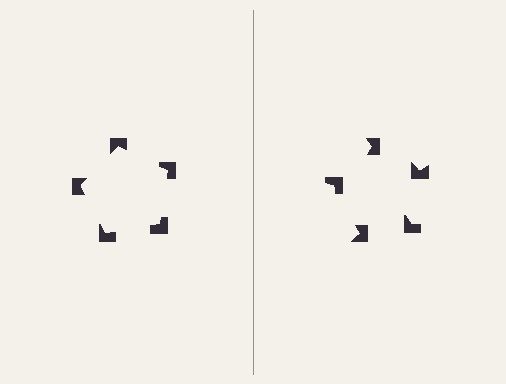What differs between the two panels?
The notched squares are positioned identically on both sides; only the wedge orientations differ. On the left they align to a pentagon; on the right they are misaligned.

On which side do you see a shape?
An illusory pentagon appears on the left side. On the right side the wedge cuts are rotated, so no coherent shape forms.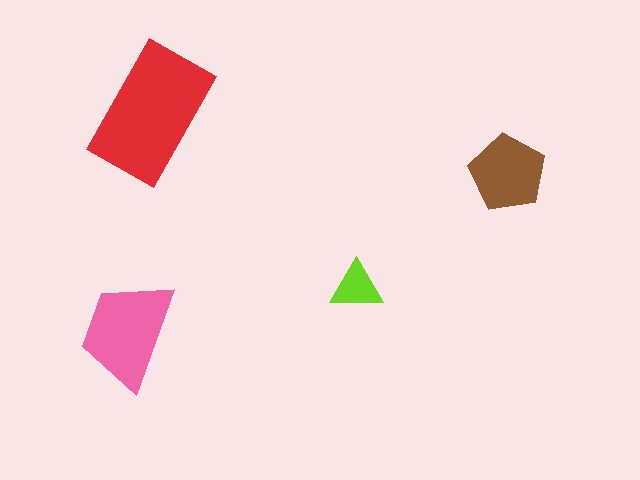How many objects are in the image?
There are 4 objects in the image.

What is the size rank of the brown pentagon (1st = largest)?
3rd.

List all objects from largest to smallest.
The red rectangle, the pink trapezoid, the brown pentagon, the lime triangle.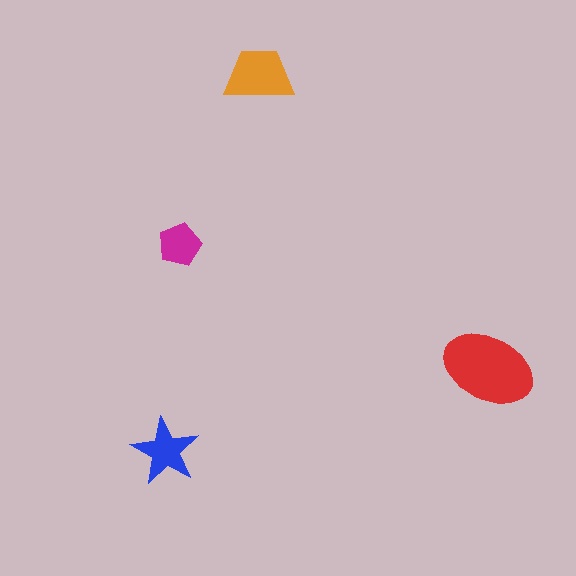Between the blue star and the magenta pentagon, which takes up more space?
The blue star.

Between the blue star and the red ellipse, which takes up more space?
The red ellipse.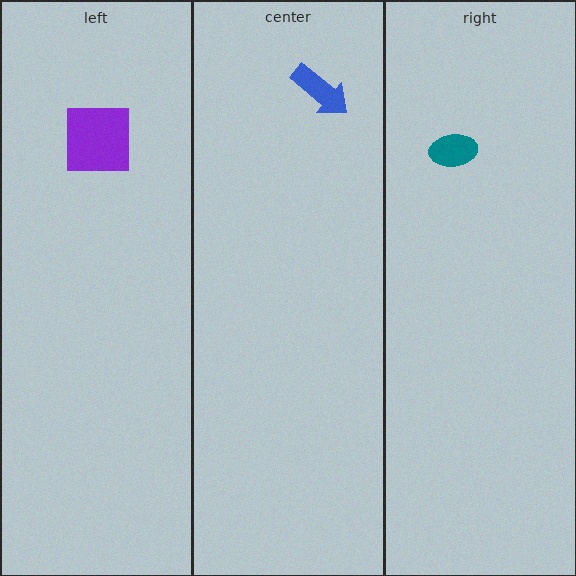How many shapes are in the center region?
1.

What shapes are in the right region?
The teal ellipse.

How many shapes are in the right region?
1.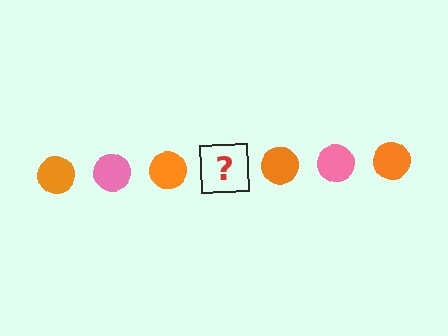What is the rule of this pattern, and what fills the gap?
The rule is that the pattern cycles through orange, pink circles. The gap should be filled with a pink circle.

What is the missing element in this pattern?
The missing element is a pink circle.